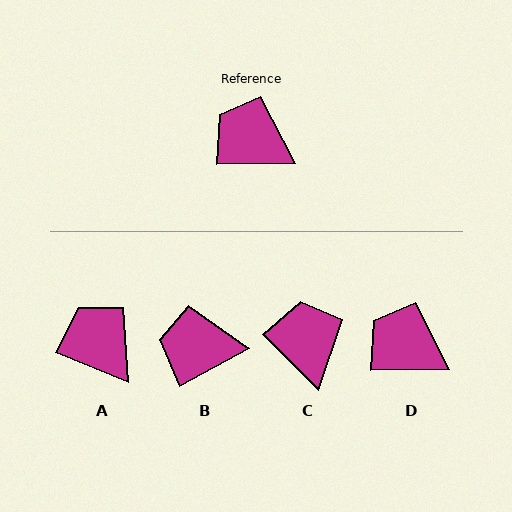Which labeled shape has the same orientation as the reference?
D.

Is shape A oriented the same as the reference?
No, it is off by about 23 degrees.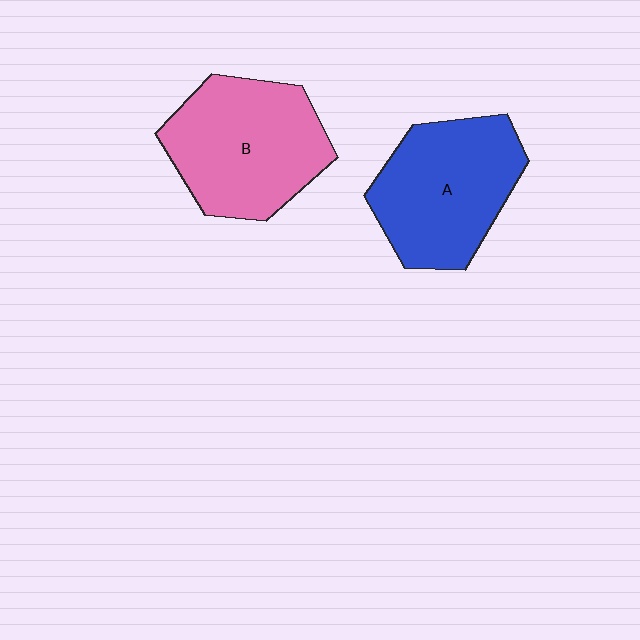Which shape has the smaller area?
Shape A (blue).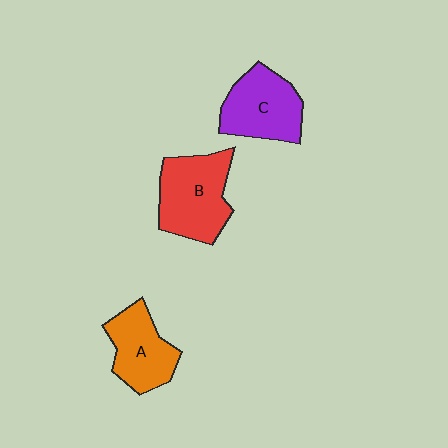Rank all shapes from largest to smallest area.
From largest to smallest: B (red), C (purple), A (orange).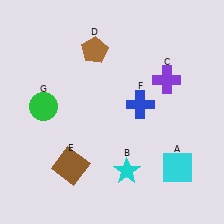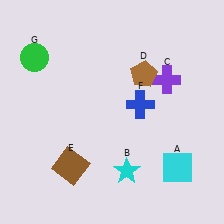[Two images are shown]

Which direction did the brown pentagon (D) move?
The brown pentagon (D) moved right.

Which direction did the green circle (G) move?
The green circle (G) moved up.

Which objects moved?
The objects that moved are: the brown pentagon (D), the green circle (G).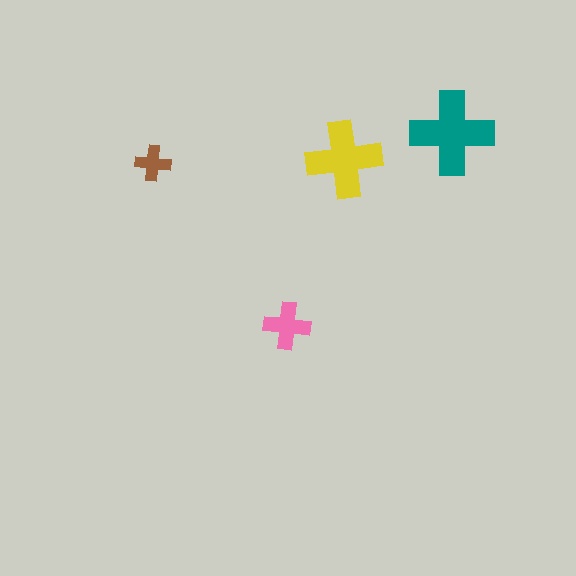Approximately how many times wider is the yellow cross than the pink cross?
About 1.5 times wider.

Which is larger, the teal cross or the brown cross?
The teal one.